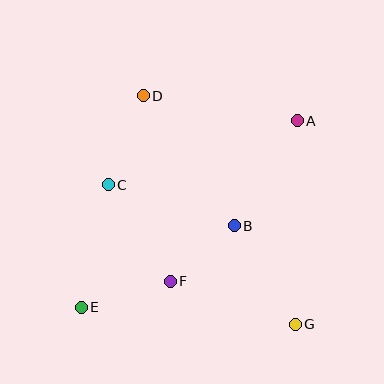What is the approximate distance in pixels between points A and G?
The distance between A and G is approximately 204 pixels.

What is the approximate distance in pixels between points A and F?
The distance between A and F is approximately 205 pixels.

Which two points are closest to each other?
Points B and F are closest to each other.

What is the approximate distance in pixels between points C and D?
The distance between C and D is approximately 96 pixels.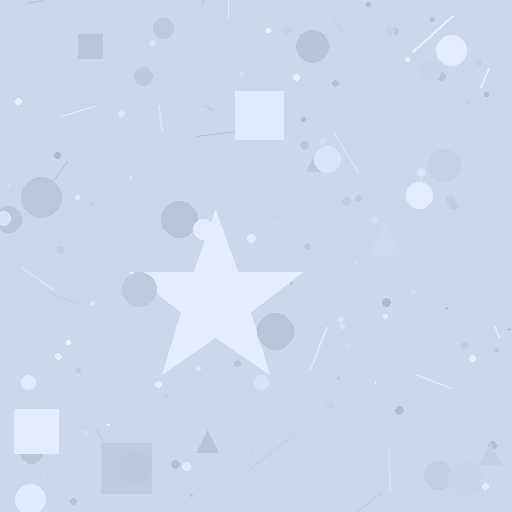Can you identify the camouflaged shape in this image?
The camouflaged shape is a star.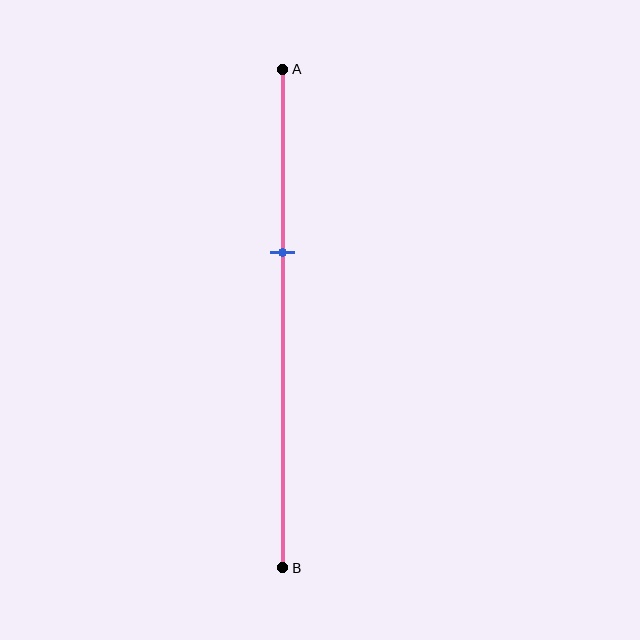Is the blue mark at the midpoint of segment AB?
No, the mark is at about 35% from A, not at the 50% midpoint.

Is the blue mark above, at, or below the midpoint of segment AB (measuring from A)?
The blue mark is above the midpoint of segment AB.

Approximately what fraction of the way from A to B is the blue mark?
The blue mark is approximately 35% of the way from A to B.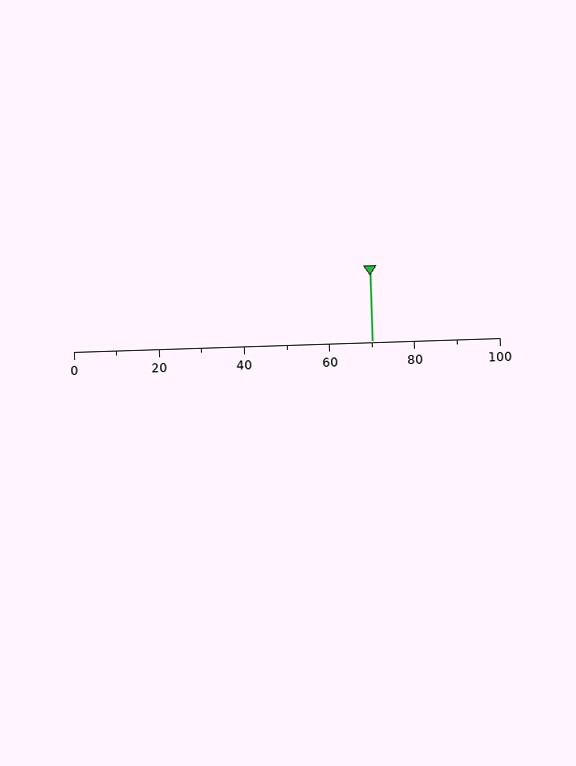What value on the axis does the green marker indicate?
The marker indicates approximately 70.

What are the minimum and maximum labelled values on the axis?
The axis runs from 0 to 100.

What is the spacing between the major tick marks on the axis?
The major ticks are spaced 20 apart.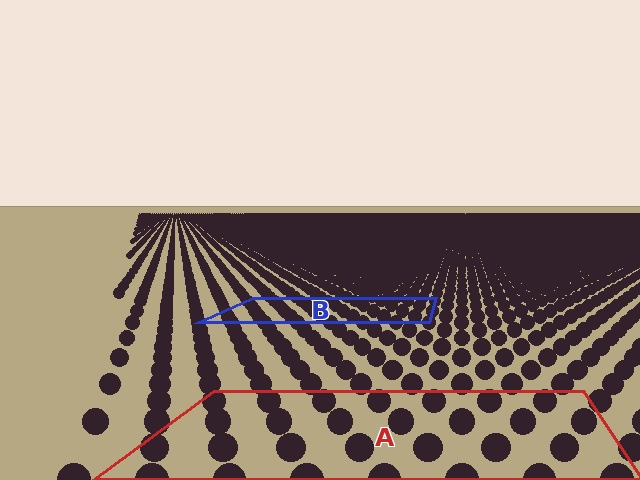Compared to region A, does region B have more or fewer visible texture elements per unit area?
Region B has more texture elements per unit area — they are packed more densely because it is farther away.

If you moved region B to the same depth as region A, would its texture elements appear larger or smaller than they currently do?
They would appear larger. At a closer depth, the same texture elements are projected at a bigger on-screen size.